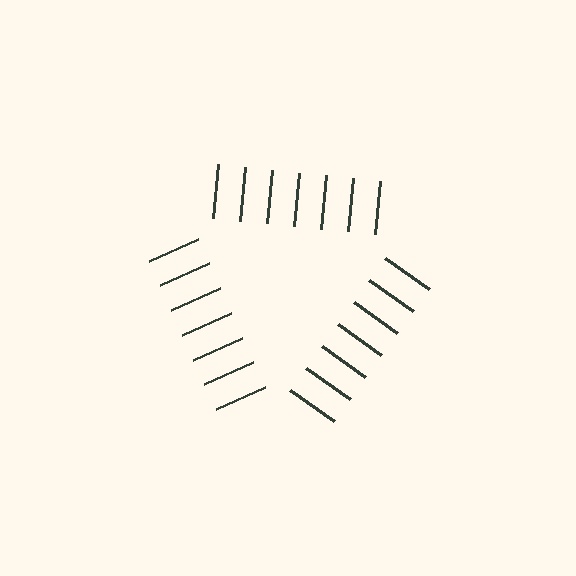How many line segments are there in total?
21 — 7 along each of the 3 edges.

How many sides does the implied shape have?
3 sides — the line-ends trace a triangle.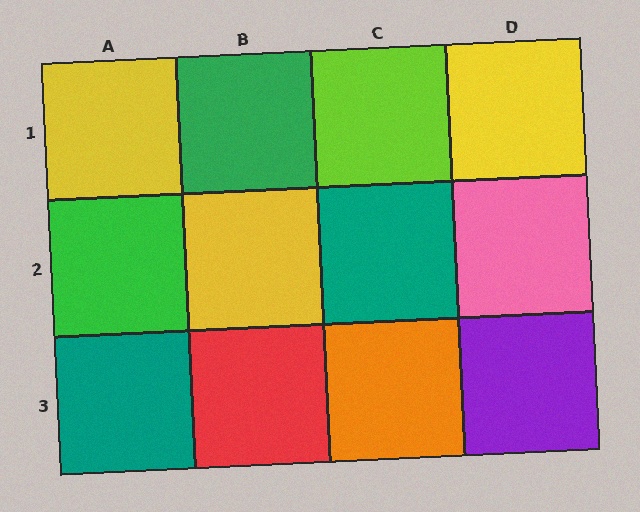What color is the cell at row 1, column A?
Yellow.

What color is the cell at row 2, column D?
Pink.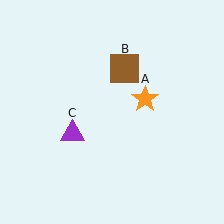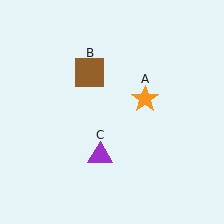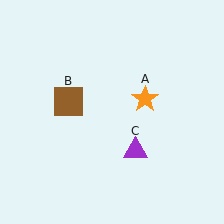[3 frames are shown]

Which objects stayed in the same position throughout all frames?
Orange star (object A) remained stationary.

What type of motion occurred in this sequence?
The brown square (object B), purple triangle (object C) rotated counterclockwise around the center of the scene.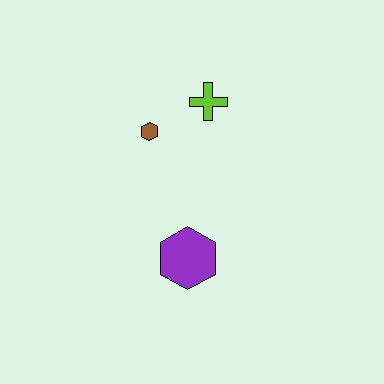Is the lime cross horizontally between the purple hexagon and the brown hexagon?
No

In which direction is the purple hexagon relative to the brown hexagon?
The purple hexagon is below the brown hexagon.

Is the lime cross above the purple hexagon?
Yes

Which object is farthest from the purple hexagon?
The lime cross is farthest from the purple hexagon.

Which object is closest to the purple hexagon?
The brown hexagon is closest to the purple hexagon.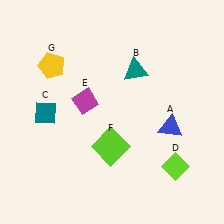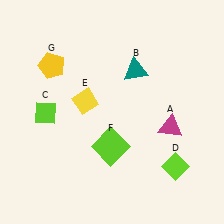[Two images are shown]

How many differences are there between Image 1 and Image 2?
There are 3 differences between the two images.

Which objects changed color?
A changed from blue to magenta. C changed from teal to lime. E changed from magenta to yellow.